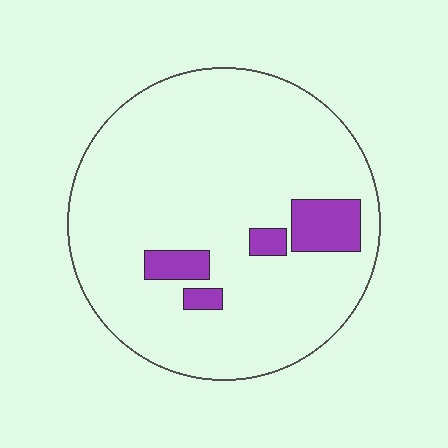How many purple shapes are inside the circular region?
4.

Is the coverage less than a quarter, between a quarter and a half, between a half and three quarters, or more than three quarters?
Less than a quarter.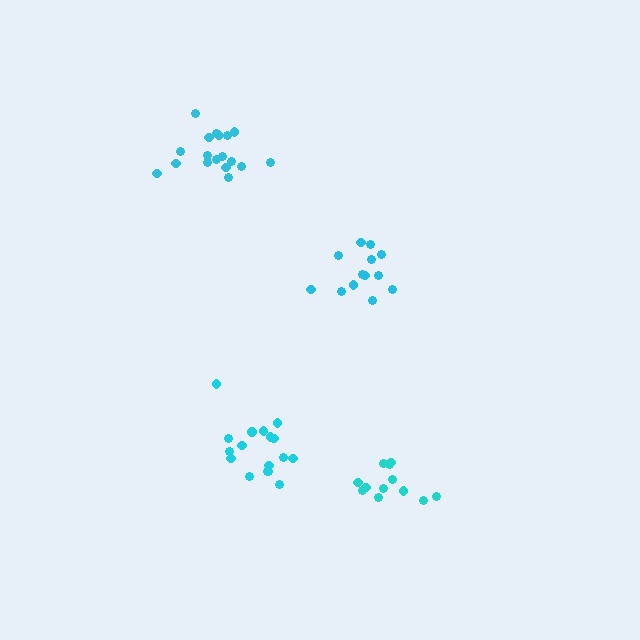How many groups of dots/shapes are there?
There are 4 groups.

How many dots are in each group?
Group 1: 13 dots, Group 2: 18 dots, Group 3: 17 dots, Group 4: 12 dots (60 total).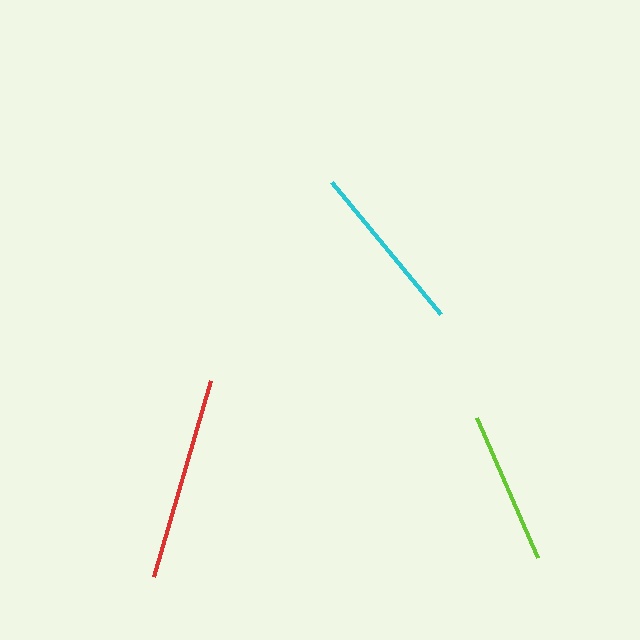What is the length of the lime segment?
The lime segment is approximately 153 pixels long.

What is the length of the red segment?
The red segment is approximately 204 pixels long.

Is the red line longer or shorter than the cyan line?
The red line is longer than the cyan line.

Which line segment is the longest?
The red line is the longest at approximately 204 pixels.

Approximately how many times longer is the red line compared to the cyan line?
The red line is approximately 1.2 times the length of the cyan line.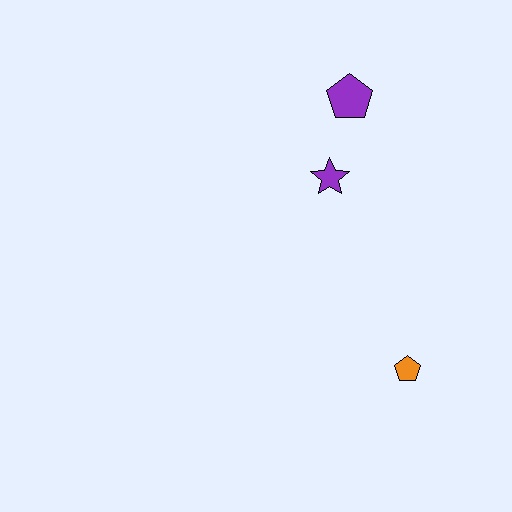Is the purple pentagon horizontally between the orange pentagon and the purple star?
Yes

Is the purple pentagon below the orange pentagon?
No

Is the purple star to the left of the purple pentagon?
Yes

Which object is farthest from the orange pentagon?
The purple pentagon is farthest from the orange pentagon.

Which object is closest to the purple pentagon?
The purple star is closest to the purple pentagon.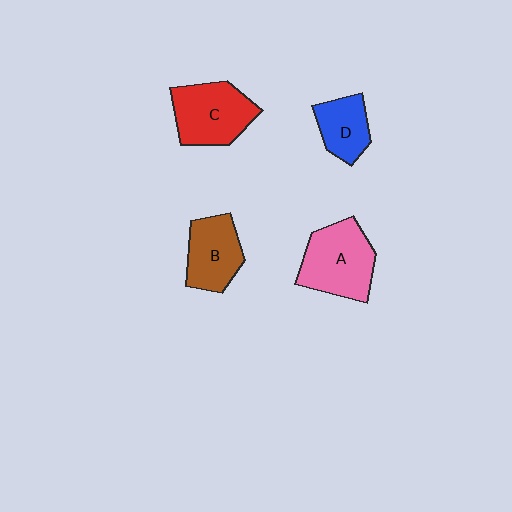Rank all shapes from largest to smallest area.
From largest to smallest: A (pink), C (red), B (brown), D (blue).